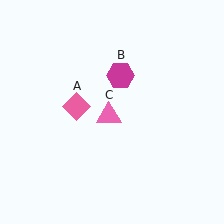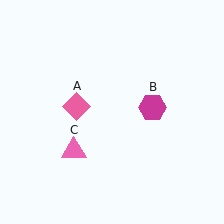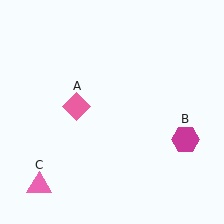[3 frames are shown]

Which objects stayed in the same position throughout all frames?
Pink diamond (object A) remained stationary.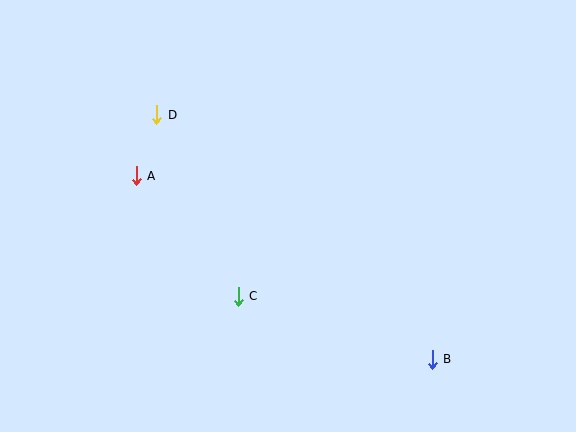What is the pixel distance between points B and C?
The distance between B and C is 204 pixels.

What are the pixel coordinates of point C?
Point C is at (238, 296).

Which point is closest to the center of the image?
Point C at (238, 296) is closest to the center.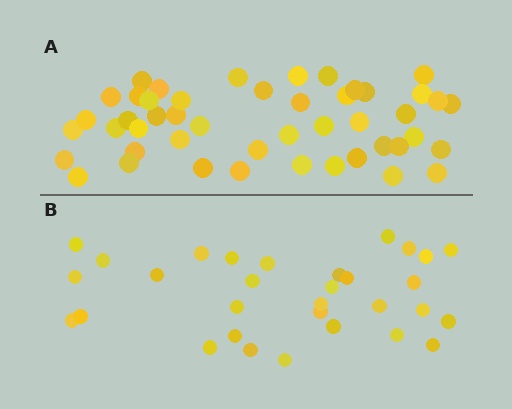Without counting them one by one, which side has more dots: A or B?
Region A (the top region) has more dots.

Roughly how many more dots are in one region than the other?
Region A has approximately 15 more dots than region B.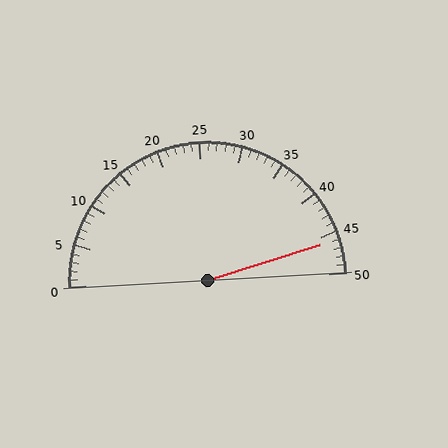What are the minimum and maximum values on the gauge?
The gauge ranges from 0 to 50.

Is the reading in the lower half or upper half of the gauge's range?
The reading is in the upper half of the range (0 to 50).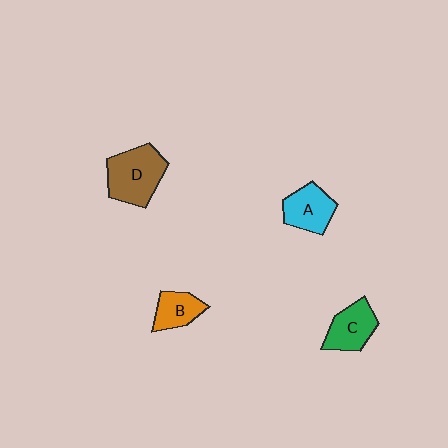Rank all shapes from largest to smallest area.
From largest to smallest: D (brown), C (green), A (cyan), B (orange).